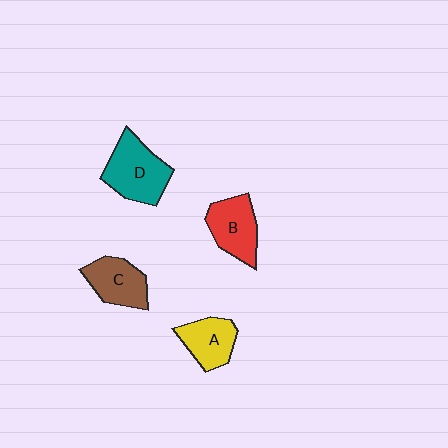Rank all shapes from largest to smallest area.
From largest to smallest: D (teal), B (red), C (brown), A (yellow).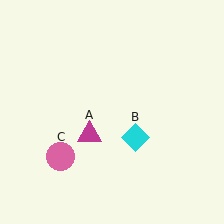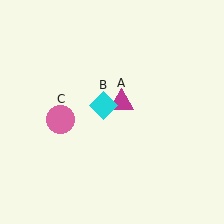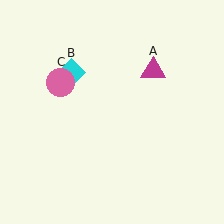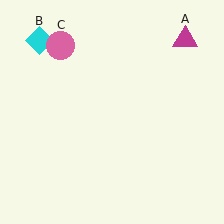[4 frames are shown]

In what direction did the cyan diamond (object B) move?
The cyan diamond (object B) moved up and to the left.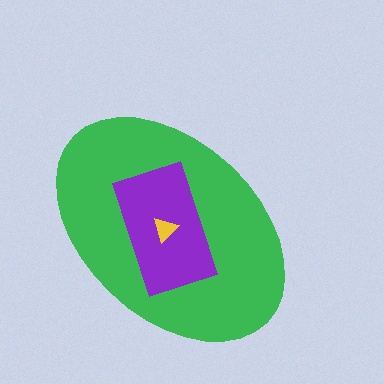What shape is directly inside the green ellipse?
The purple rectangle.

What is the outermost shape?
The green ellipse.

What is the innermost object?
The yellow triangle.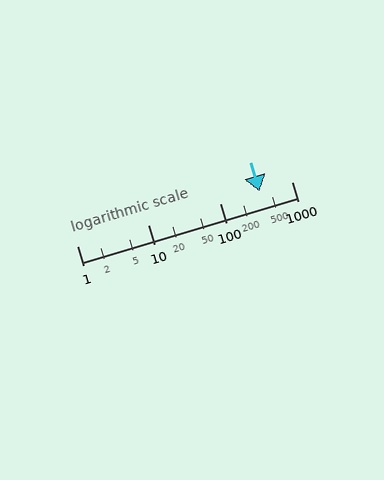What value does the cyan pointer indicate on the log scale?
The pointer indicates approximately 360.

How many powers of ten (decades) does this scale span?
The scale spans 3 decades, from 1 to 1000.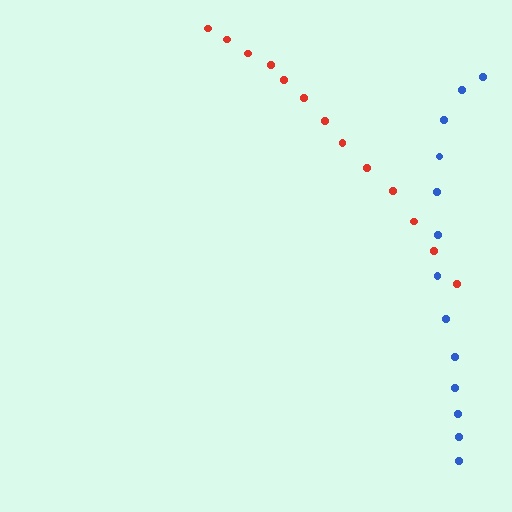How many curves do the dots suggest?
There are 2 distinct paths.